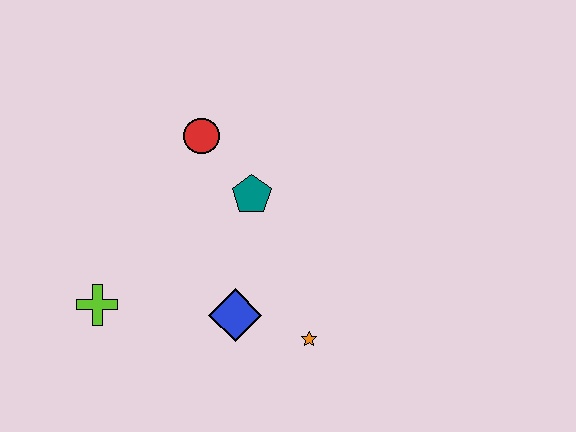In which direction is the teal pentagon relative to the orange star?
The teal pentagon is above the orange star.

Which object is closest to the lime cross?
The blue diamond is closest to the lime cross.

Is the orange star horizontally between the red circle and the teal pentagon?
No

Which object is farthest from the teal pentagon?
The lime cross is farthest from the teal pentagon.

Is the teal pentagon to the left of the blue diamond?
No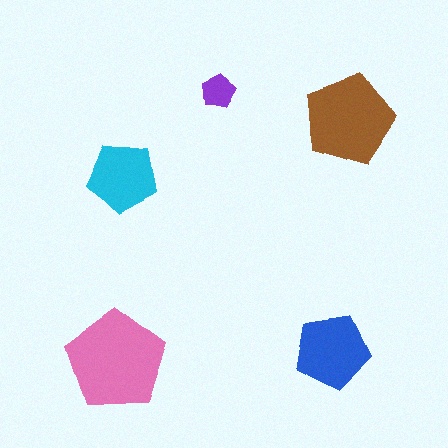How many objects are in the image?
There are 5 objects in the image.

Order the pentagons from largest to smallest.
the pink one, the brown one, the blue one, the cyan one, the purple one.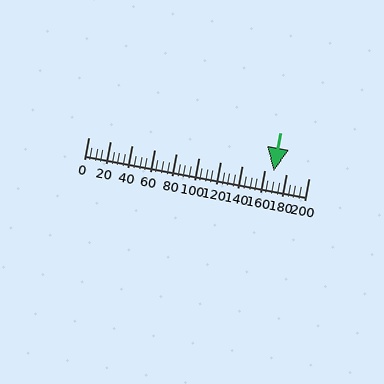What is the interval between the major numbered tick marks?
The major tick marks are spaced 20 units apart.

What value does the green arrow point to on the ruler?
The green arrow points to approximately 168.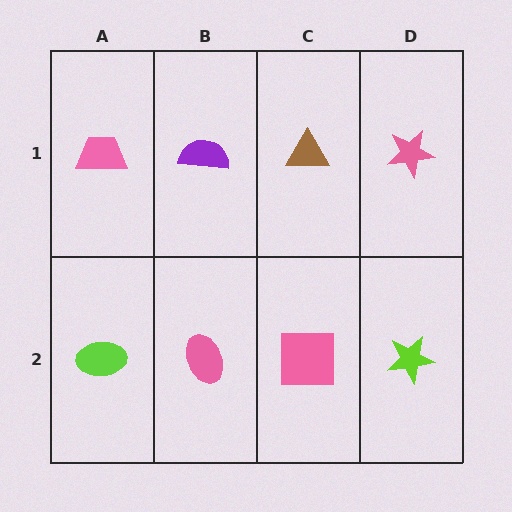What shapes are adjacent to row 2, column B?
A purple semicircle (row 1, column B), a lime ellipse (row 2, column A), a pink square (row 2, column C).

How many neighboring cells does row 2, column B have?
3.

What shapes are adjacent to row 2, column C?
A brown triangle (row 1, column C), a pink ellipse (row 2, column B), a lime star (row 2, column D).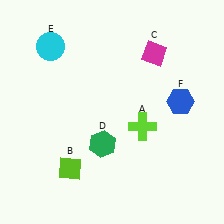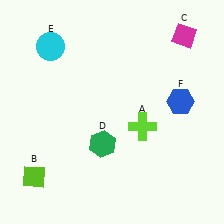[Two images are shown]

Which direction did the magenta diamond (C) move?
The magenta diamond (C) moved right.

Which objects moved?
The objects that moved are: the lime diamond (B), the magenta diamond (C).